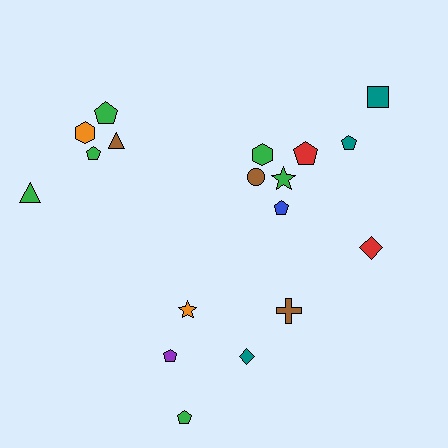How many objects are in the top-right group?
There are 8 objects.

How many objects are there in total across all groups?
There are 18 objects.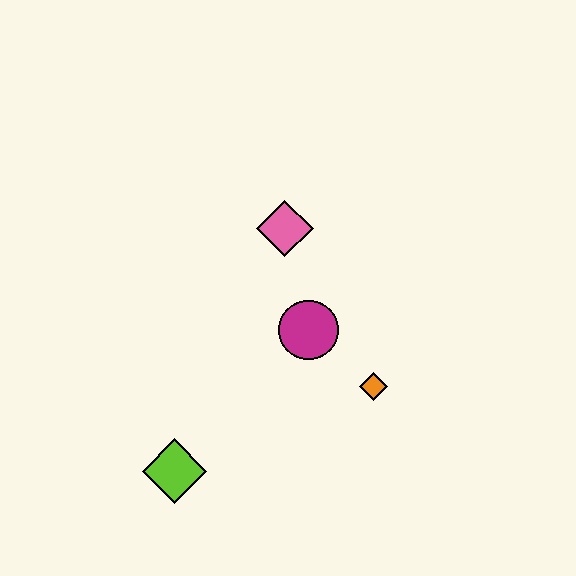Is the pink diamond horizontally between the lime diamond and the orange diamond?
Yes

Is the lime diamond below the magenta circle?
Yes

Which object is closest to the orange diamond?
The magenta circle is closest to the orange diamond.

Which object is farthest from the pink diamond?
The lime diamond is farthest from the pink diamond.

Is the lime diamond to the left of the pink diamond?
Yes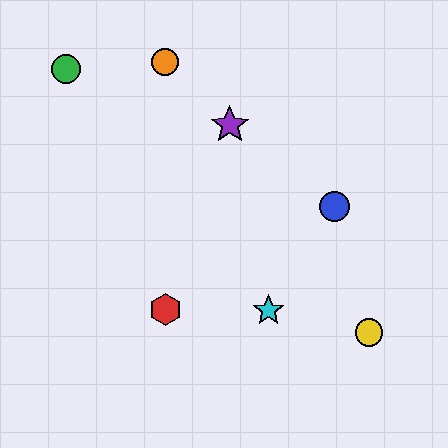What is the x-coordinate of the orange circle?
The orange circle is at x≈165.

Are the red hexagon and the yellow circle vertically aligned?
No, the red hexagon is at x≈165 and the yellow circle is at x≈369.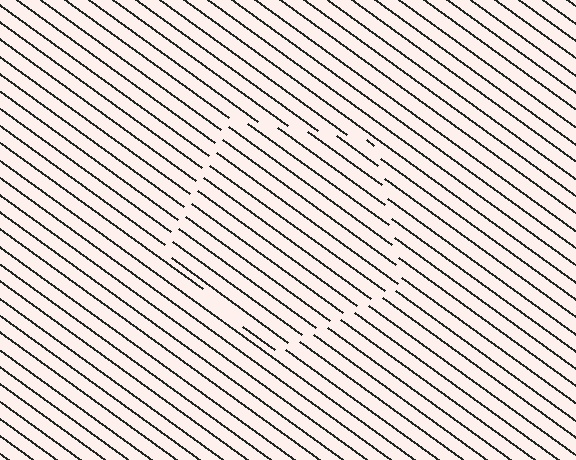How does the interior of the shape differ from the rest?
The interior of the shape contains the same grating, shifted by half a period — the contour is defined by the phase discontinuity where line-ends from the inner and outer gratings abut.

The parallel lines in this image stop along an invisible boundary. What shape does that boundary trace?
An illusory pentagon. The interior of the shape contains the same grating, shifted by half a period — the contour is defined by the phase discontinuity where line-ends from the inner and outer gratings abut.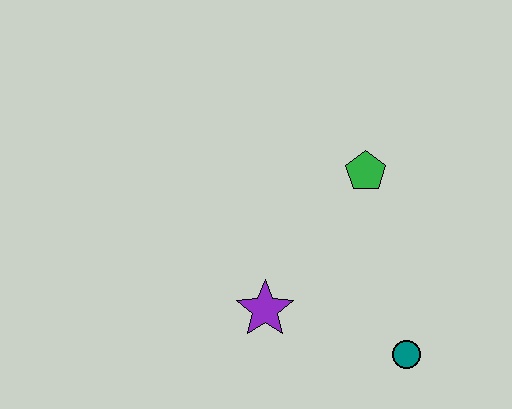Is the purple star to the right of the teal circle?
No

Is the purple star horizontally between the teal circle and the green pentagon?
No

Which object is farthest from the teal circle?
The green pentagon is farthest from the teal circle.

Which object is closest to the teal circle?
The purple star is closest to the teal circle.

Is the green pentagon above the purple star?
Yes